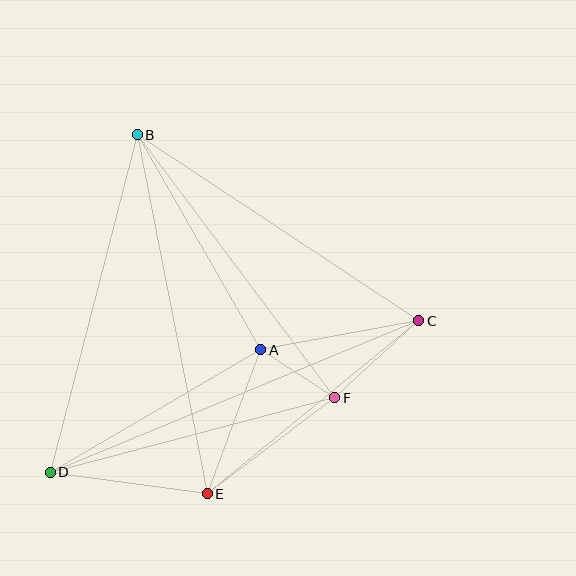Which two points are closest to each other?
Points A and F are closest to each other.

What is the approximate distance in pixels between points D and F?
The distance between D and F is approximately 294 pixels.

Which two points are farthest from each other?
Points C and D are farthest from each other.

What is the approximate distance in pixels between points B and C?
The distance between B and C is approximately 337 pixels.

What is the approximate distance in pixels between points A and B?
The distance between A and B is approximately 248 pixels.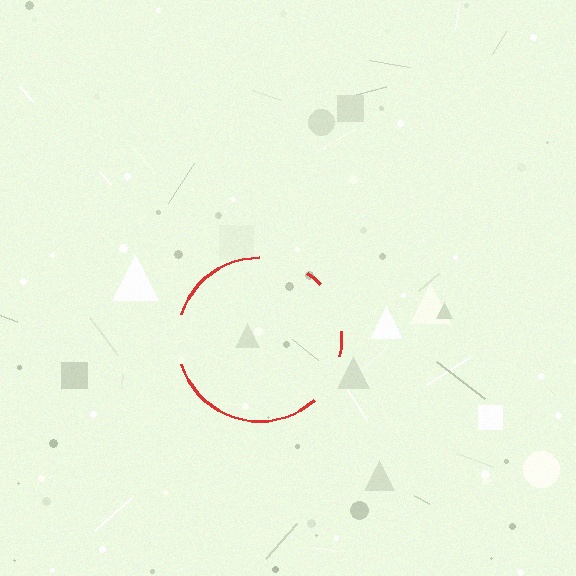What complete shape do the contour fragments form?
The contour fragments form a circle.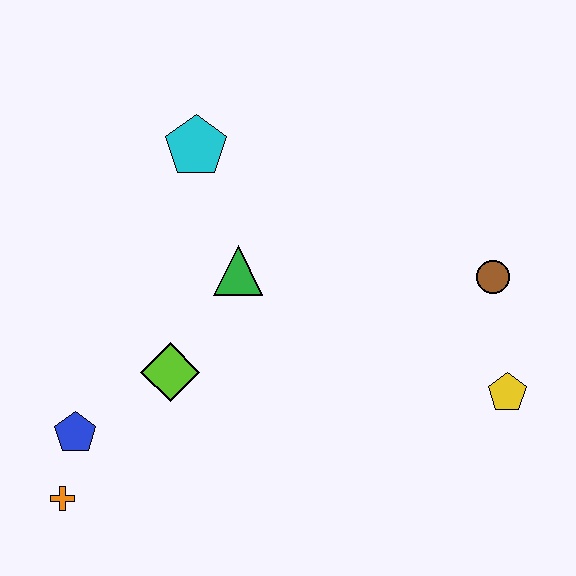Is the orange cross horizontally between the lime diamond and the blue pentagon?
No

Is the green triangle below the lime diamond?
No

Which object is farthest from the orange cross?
The brown circle is farthest from the orange cross.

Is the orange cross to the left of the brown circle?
Yes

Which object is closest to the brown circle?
The yellow pentagon is closest to the brown circle.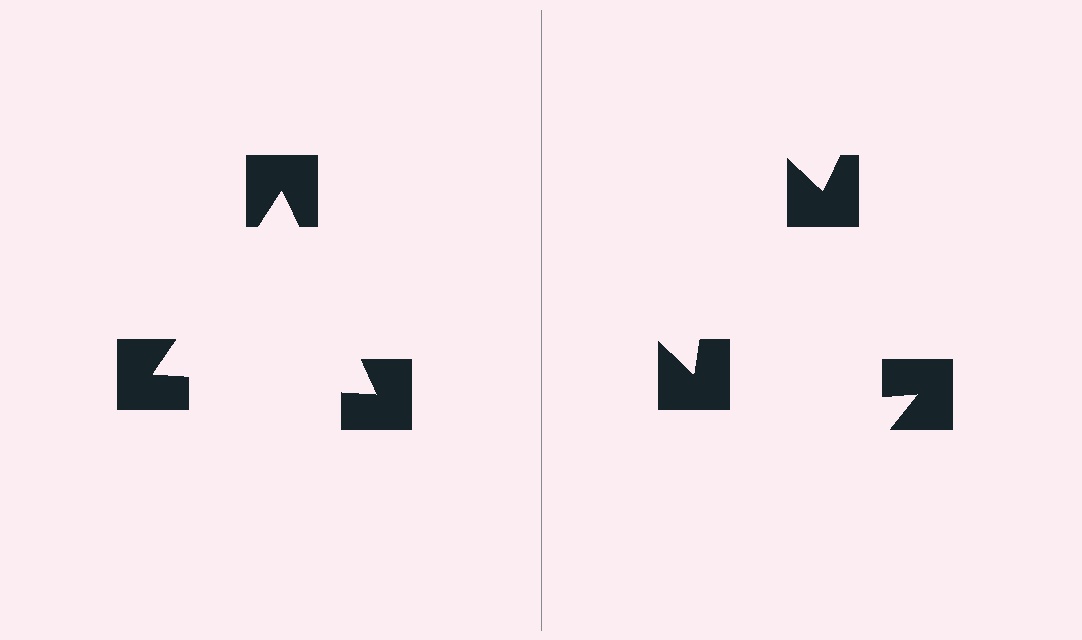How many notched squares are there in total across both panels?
6 — 3 on each side.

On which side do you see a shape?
An illusory triangle appears on the left side. On the right side the wedge cuts are rotated, so no coherent shape forms.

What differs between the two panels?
The notched squares are positioned identically on both sides; only the wedge orientations differ. On the left they align to a triangle; on the right they are misaligned.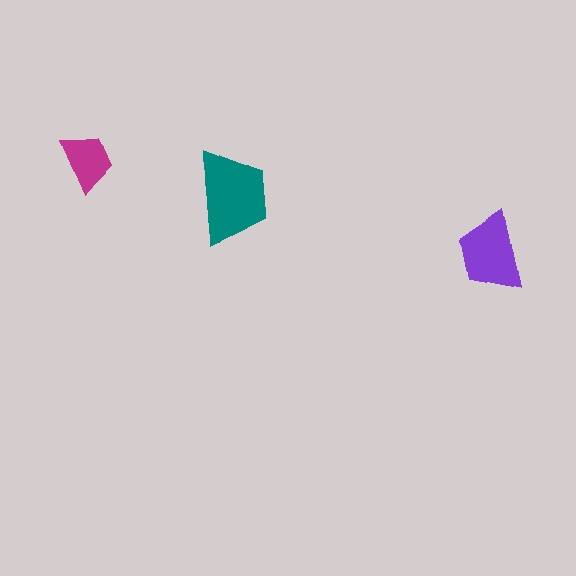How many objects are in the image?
There are 3 objects in the image.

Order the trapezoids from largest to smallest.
the teal one, the purple one, the magenta one.